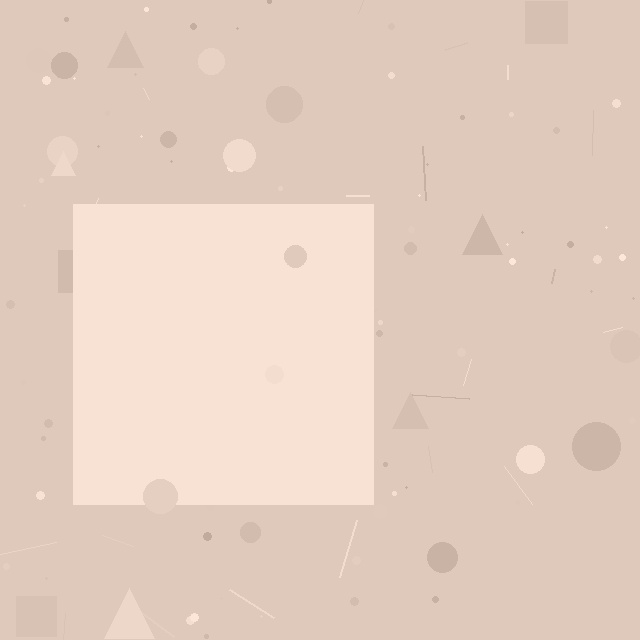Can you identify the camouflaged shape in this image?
The camouflaged shape is a square.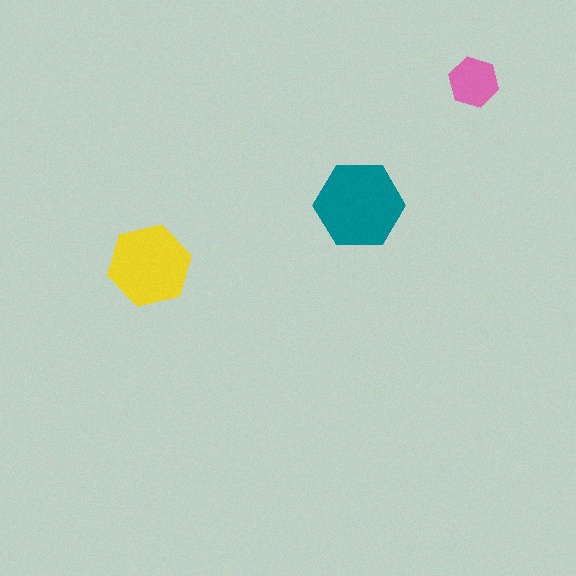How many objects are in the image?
There are 3 objects in the image.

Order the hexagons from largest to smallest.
the teal one, the yellow one, the pink one.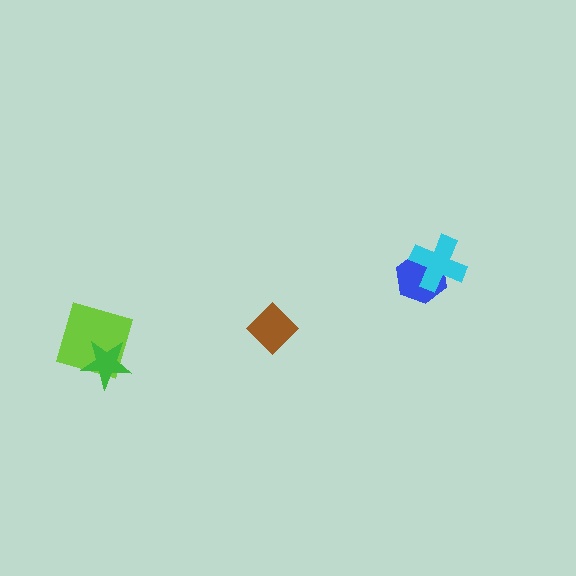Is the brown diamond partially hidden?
No, no other shape covers it.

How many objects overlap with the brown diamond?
0 objects overlap with the brown diamond.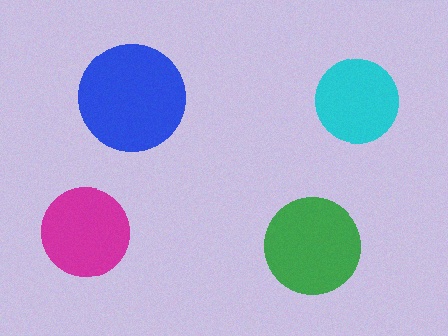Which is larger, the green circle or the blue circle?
The blue one.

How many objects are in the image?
There are 4 objects in the image.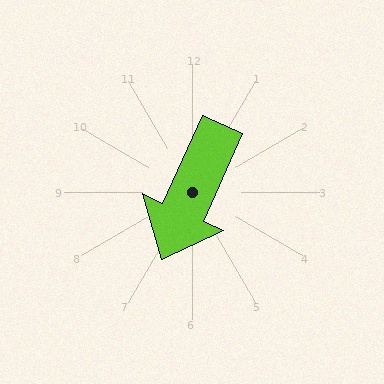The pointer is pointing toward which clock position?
Roughly 7 o'clock.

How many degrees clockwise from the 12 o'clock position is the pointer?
Approximately 204 degrees.